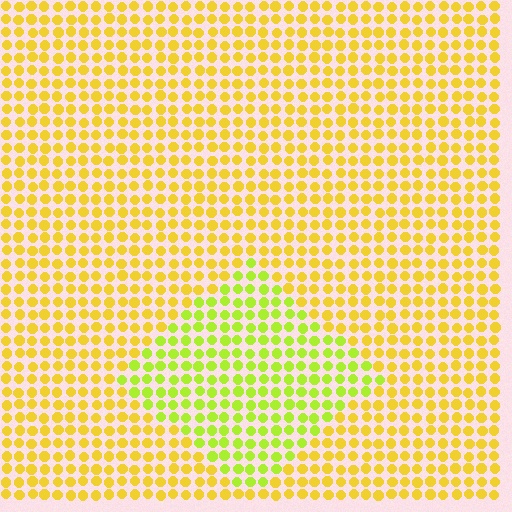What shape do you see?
I see a diamond.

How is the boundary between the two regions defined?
The boundary is defined purely by a slight shift in hue (about 32 degrees). Spacing, size, and orientation are identical on both sides.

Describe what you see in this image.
The image is filled with small yellow elements in a uniform arrangement. A diamond-shaped region is visible where the elements are tinted to a slightly different hue, forming a subtle color boundary.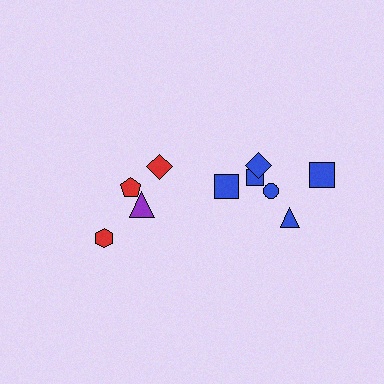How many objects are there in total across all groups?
There are 10 objects.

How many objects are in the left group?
There are 4 objects.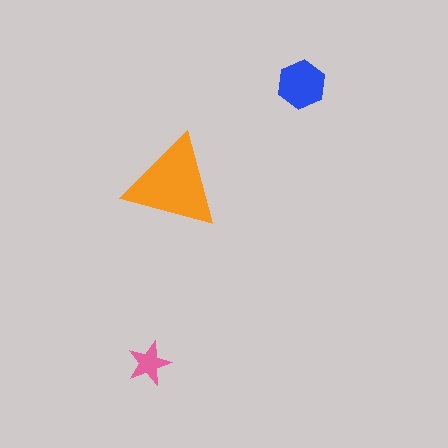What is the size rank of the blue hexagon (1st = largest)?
2nd.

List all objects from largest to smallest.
The orange triangle, the blue hexagon, the pink star.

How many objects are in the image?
There are 3 objects in the image.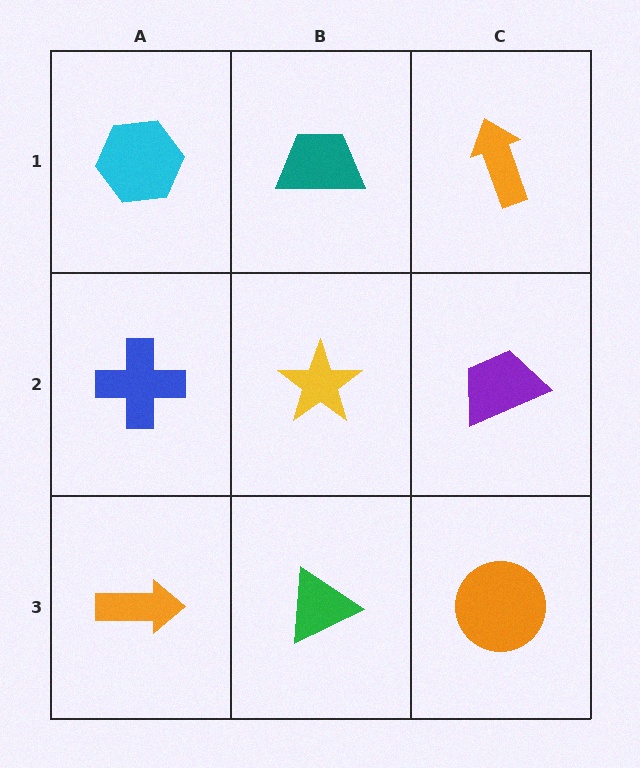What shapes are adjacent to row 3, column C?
A purple trapezoid (row 2, column C), a green triangle (row 3, column B).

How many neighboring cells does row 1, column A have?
2.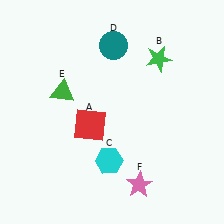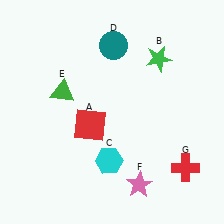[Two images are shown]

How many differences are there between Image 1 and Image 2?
There is 1 difference between the two images.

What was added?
A red cross (G) was added in Image 2.